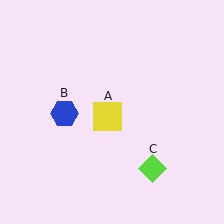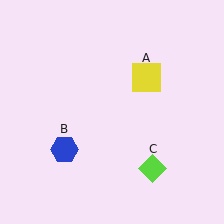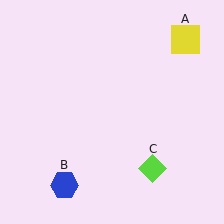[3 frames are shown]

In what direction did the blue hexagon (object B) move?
The blue hexagon (object B) moved down.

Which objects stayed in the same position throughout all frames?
Lime diamond (object C) remained stationary.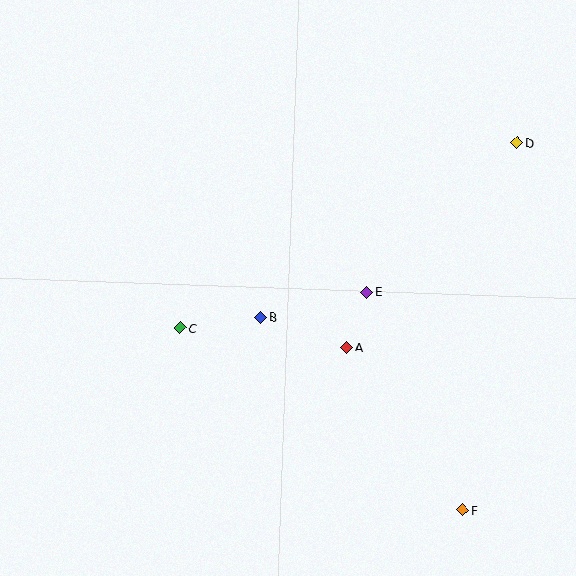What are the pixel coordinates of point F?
Point F is at (463, 510).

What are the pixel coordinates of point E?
Point E is at (367, 292).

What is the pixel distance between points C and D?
The distance between C and D is 384 pixels.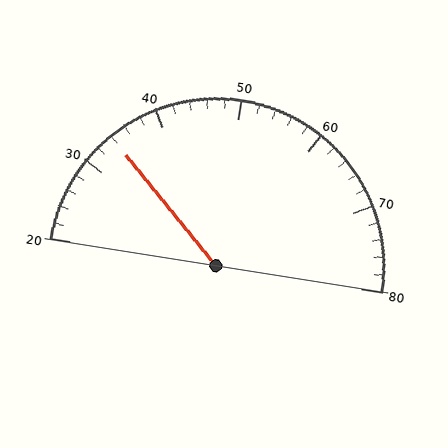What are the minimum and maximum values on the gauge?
The gauge ranges from 20 to 80.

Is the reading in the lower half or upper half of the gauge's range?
The reading is in the lower half of the range (20 to 80).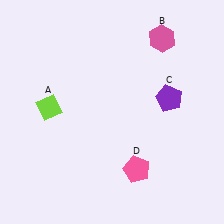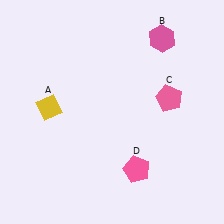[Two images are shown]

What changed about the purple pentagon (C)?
In Image 1, C is purple. In Image 2, it changed to pink.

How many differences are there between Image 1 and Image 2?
There are 2 differences between the two images.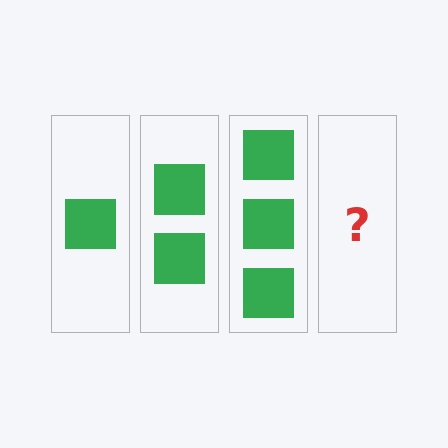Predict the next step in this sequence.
The next step is 4 squares.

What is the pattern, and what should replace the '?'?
The pattern is that each step adds one more square. The '?' should be 4 squares.